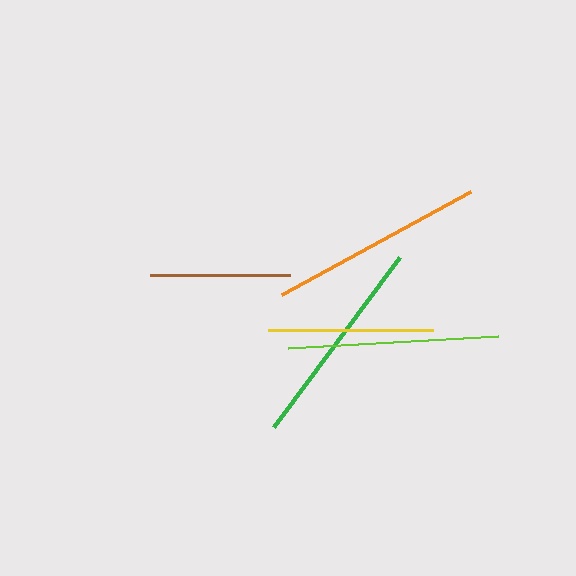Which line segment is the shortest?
The brown line is the shortest at approximately 141 pixels.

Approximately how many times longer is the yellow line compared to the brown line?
The yellow line is approximately 1.2 times the length of the brown line.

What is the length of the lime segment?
The lime segment is approximately 211 pixels long.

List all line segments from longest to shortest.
From longest to shortest: orange, green, lime, yellow, brown.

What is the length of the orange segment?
The orange segment is approximately 215 pixels long.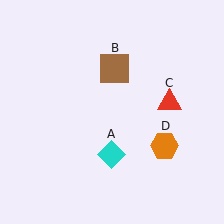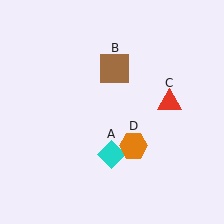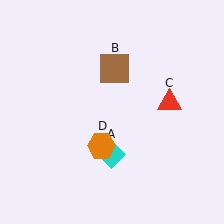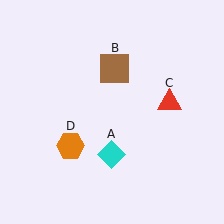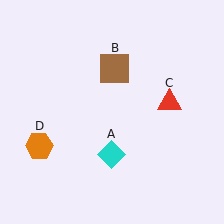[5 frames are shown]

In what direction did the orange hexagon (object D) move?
The orange hexagon (object D) moved left.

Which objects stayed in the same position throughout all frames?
Cyan diamond (object A) and brown square (object B) and red triangle (object C) remained stationary.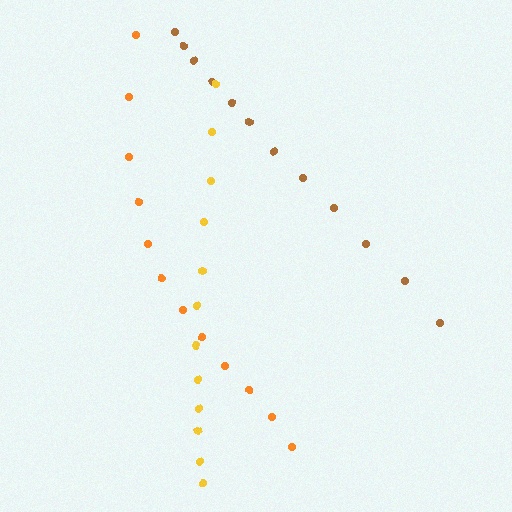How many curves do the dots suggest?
There are 3 distinct paths.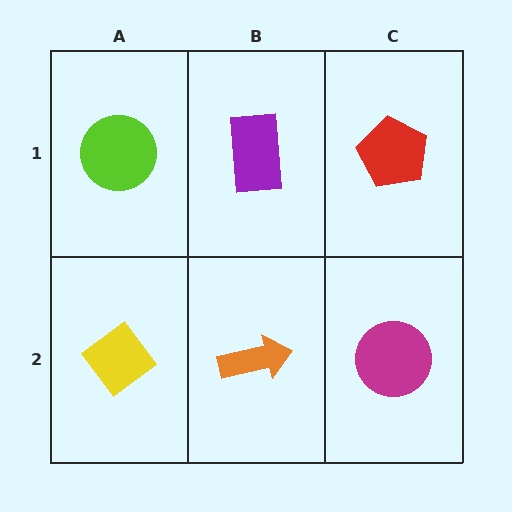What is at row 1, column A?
A lime circle.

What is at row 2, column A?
A yellow diamond.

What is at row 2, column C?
A magenta circle.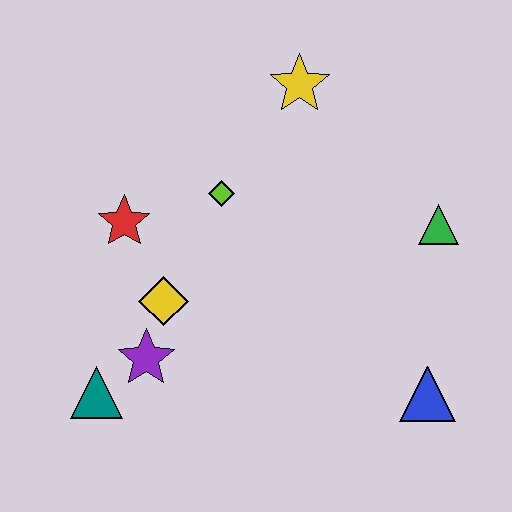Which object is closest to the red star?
The yellow diamond is closest to the red star.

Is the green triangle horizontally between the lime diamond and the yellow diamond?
No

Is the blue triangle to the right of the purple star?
Yes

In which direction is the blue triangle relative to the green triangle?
The blue triangle is below the green triangle.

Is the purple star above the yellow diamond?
No